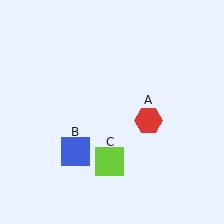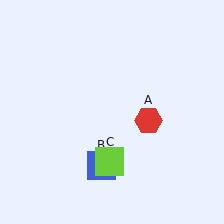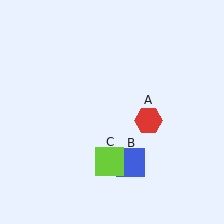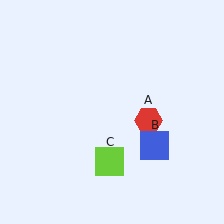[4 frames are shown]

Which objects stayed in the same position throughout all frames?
Red hexagon (object A) and lime square (object C) remained stationary.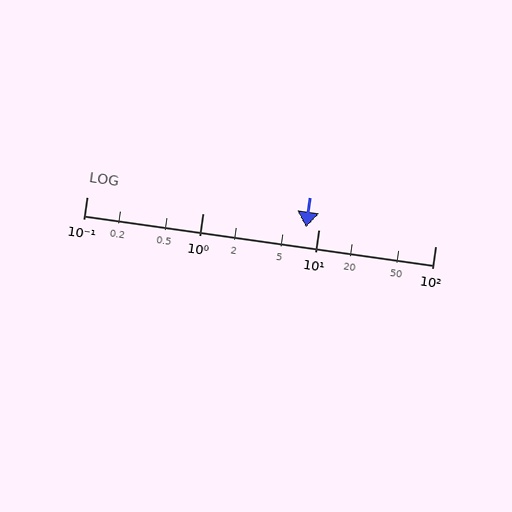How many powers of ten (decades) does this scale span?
The scale spans 3 decades, from 0.1 to 100.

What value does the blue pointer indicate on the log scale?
The pointer indicates approximately 7.7.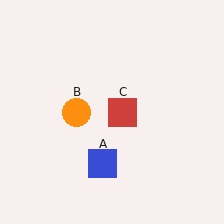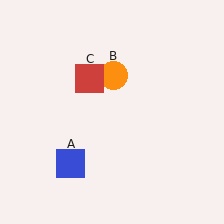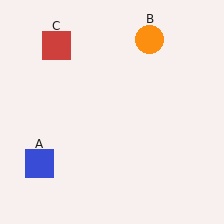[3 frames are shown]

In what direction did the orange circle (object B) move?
The orange circle (object B) moved up and to the right.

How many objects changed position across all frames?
3 objects changed position: blue square (object A), orange circle (object B), red square (object C).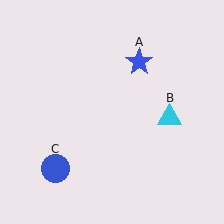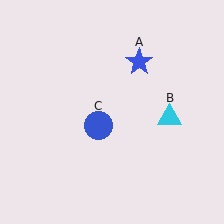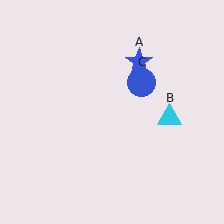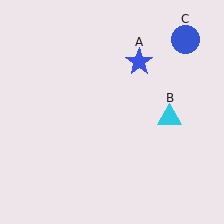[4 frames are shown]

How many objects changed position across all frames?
1 object changed position: blue circle (object C).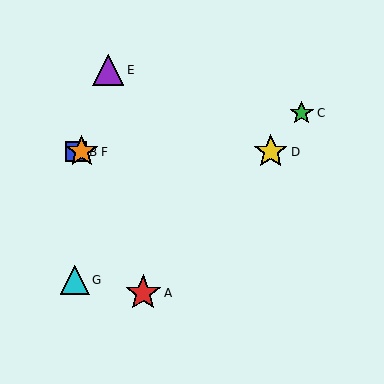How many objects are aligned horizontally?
3 objects (B, D, F) are aligned horizontally.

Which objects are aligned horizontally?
Objects B, D, F are aligned horizontally.